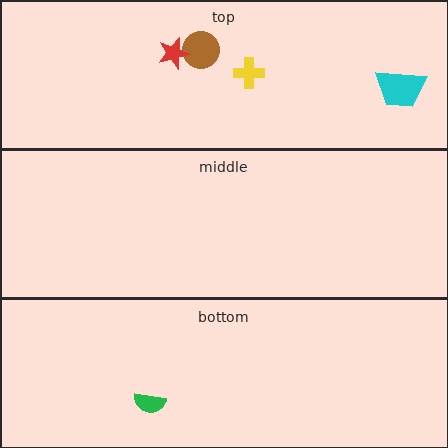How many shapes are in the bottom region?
1.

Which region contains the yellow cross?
The top region.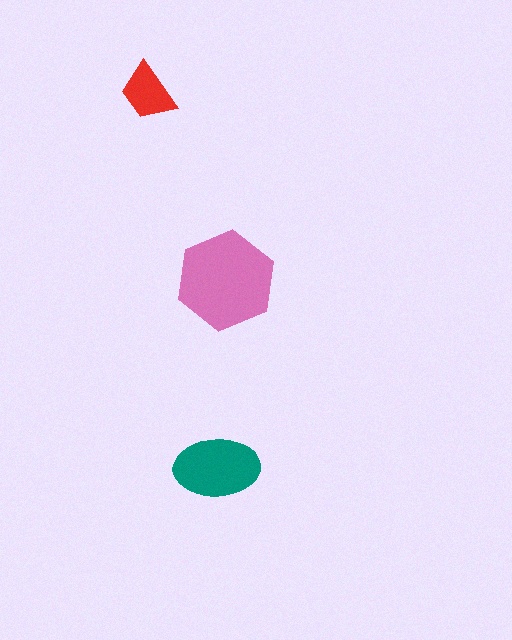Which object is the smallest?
The red trapezoid.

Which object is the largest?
The pink hexagon.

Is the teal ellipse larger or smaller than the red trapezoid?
Larger.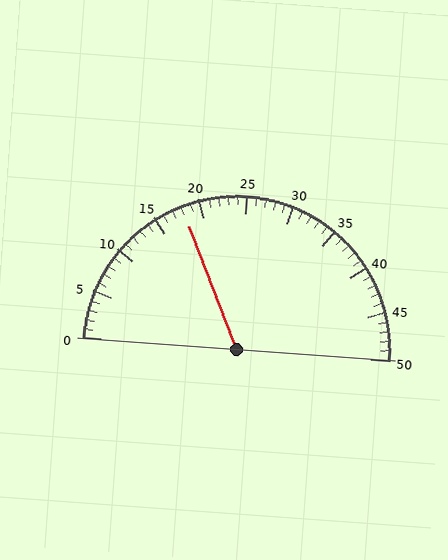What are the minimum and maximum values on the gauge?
The gauge ranges from 0 to 50.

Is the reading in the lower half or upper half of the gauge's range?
The reading is in the lower half of the range (0 to 50).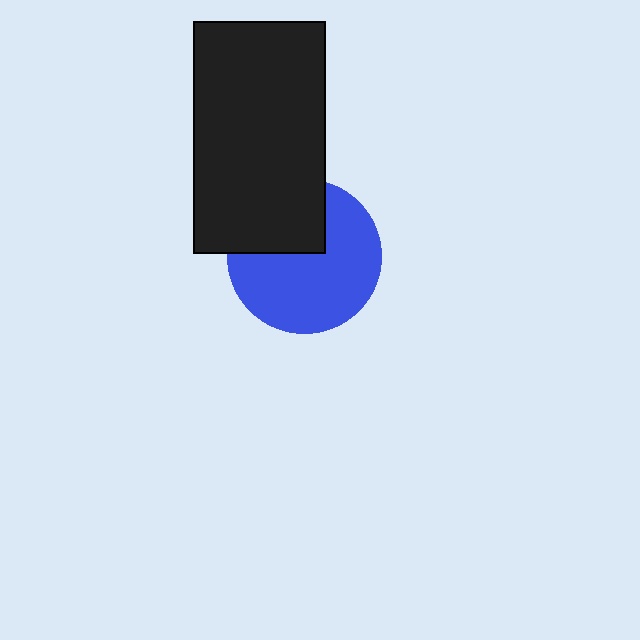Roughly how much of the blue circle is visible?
Most of it is visible (roughly 68%).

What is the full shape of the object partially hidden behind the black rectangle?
The partially hidden object is a blue circle.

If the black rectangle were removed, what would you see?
You would see the complete blue circle.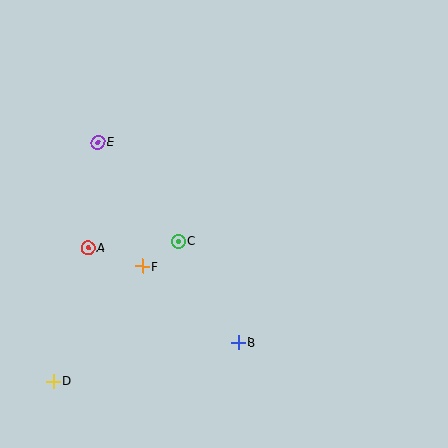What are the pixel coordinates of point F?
Point F is at (142, 266).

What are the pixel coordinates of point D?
Point D is at (53, 381).